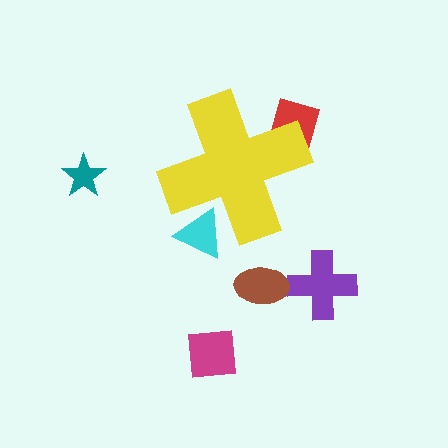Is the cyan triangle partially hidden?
Yes, the cyan triangle is partially hidden behind the yellow cross.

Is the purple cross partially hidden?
No, the purple cross is fully visible.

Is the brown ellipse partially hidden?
No, the brown ellipse is fully visible.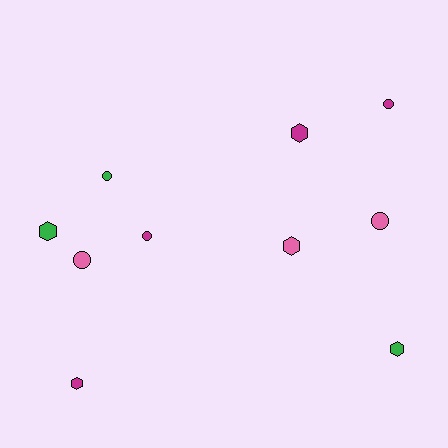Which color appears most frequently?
Magenta, with 4 objects.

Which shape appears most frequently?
Hexagon, with 5 objects.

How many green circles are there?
There is 1 green circle.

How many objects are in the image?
There are 10 objects.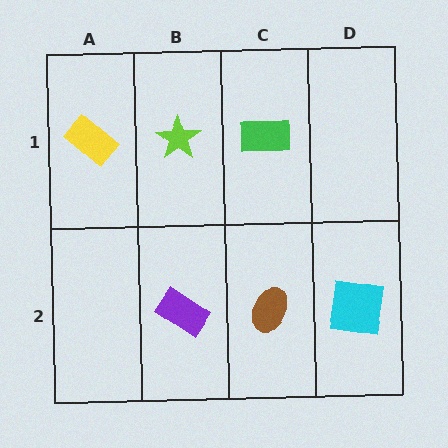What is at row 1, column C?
A green rectangle.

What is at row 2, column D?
A cyan square.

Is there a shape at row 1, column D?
No, that cell is empty.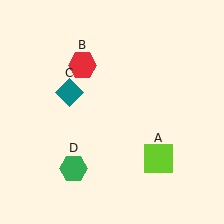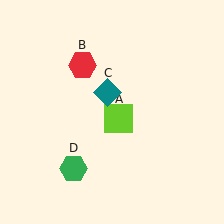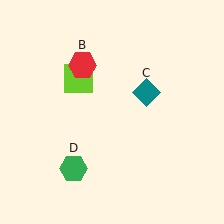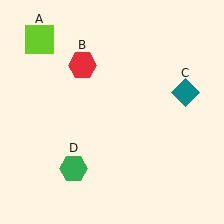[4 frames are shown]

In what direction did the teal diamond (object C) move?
The teal diamond (object C) moved right.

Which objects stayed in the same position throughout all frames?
Red hexagon (object B) and green hexagon (object D) remained stationary.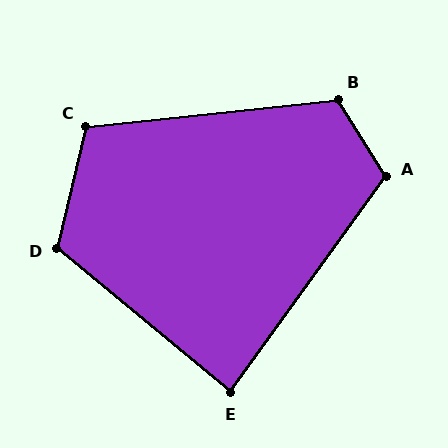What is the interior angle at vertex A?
Approximately 112 degrees (obtuse).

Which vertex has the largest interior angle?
D, at approximately 116 degrees.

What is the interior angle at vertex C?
Approximately 109 degrees (obtuse).